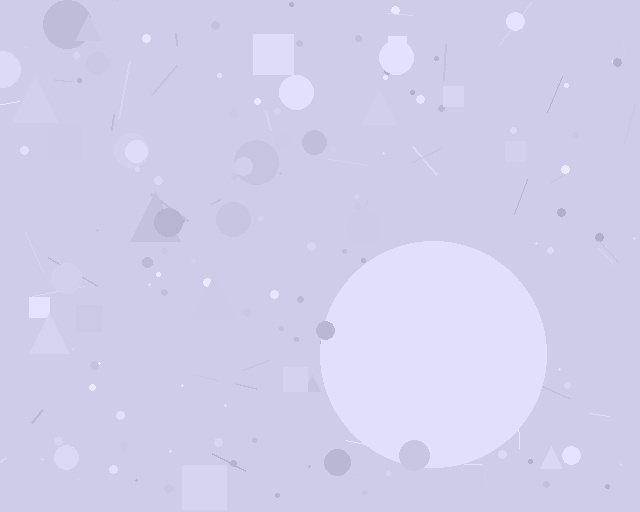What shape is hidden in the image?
A circle is hidden in the image.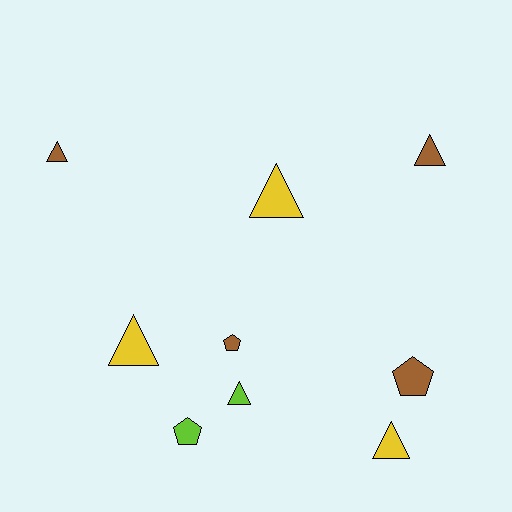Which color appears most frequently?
Brown, with 4 objects.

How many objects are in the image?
There are 9 objects.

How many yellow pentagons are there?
There are no yellow pentagons.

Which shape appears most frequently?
Triangle, with 6 objects.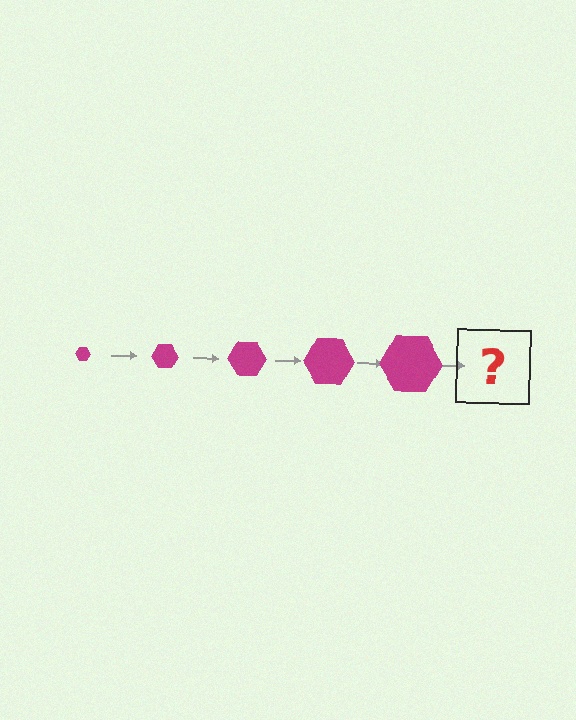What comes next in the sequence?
The next element should be a magenta hexagon, larger than the previous one.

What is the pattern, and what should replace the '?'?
The pattern is that the hexagon gets progressively larger each step. The '?' should be a magenta hexagon, larger than the previous one.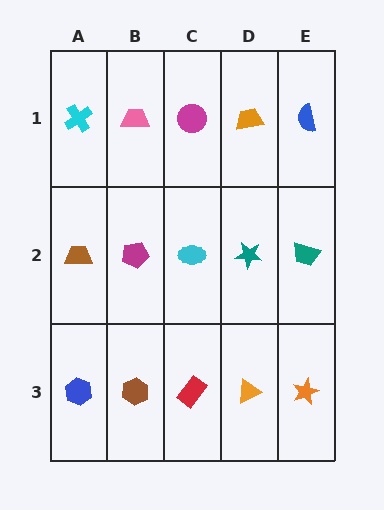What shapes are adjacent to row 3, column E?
A teal trapezoid (row 2, column E), an orange triangle (row 3, column D).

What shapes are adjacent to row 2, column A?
A cyan cross (row 1, column A), a blue hexagon (row 3, column A), a magenta pentagon (row 2, column B).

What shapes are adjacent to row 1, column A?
A brown trapezoid (row 2, column A), a pink trapezoid (row 1, column B).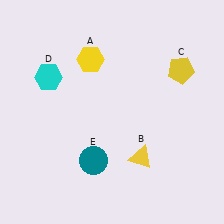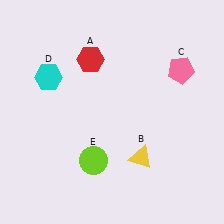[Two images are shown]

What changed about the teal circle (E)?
In Image 1, E is teal. In Image 2, it changed to lime.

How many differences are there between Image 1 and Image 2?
There are 3 differences between the two images.